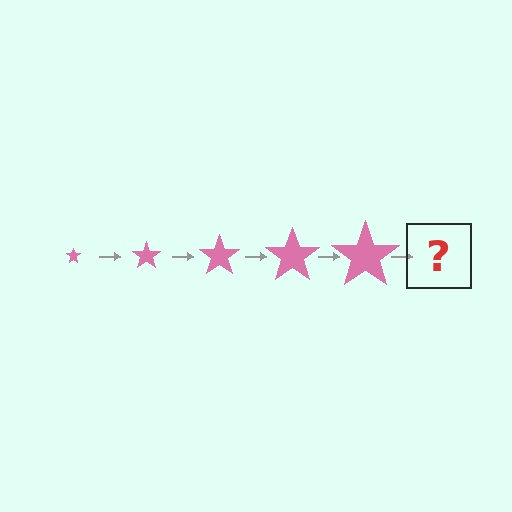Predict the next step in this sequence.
The next step is a pink star, larger than the previous one.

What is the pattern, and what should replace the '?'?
The pattern is that the star gets progressively larger each step. The '?' should be a pink star, larger than the previous one.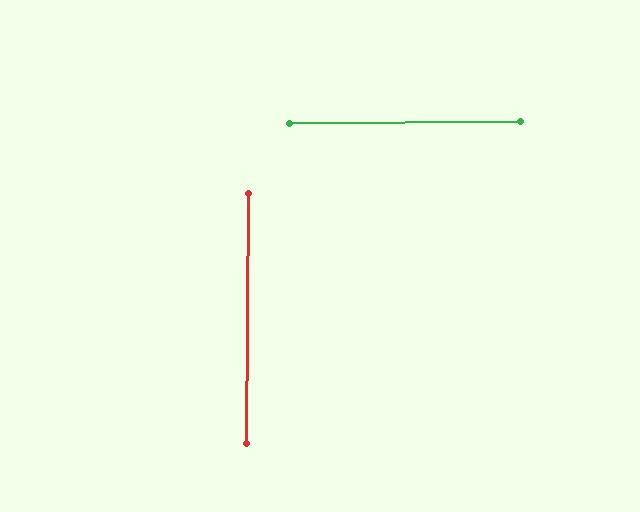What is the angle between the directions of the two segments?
Approximately 89 degrees.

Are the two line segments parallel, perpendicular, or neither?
Perpendicular — they meet at approximately 89°.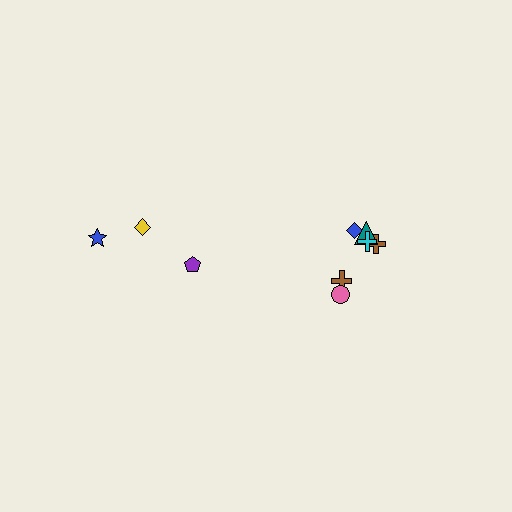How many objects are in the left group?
There are 3 objects.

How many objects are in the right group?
There are 6 objects.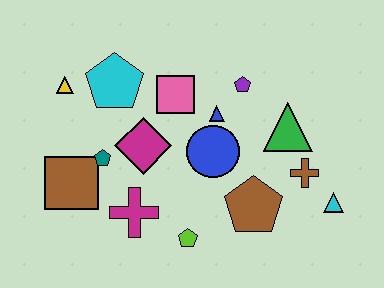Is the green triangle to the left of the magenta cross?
No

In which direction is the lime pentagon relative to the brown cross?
The lime pentagon is to the left of the brown cross.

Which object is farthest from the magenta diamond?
The cyan triangle is farthest from the magenta diamond.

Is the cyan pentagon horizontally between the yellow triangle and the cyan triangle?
Yes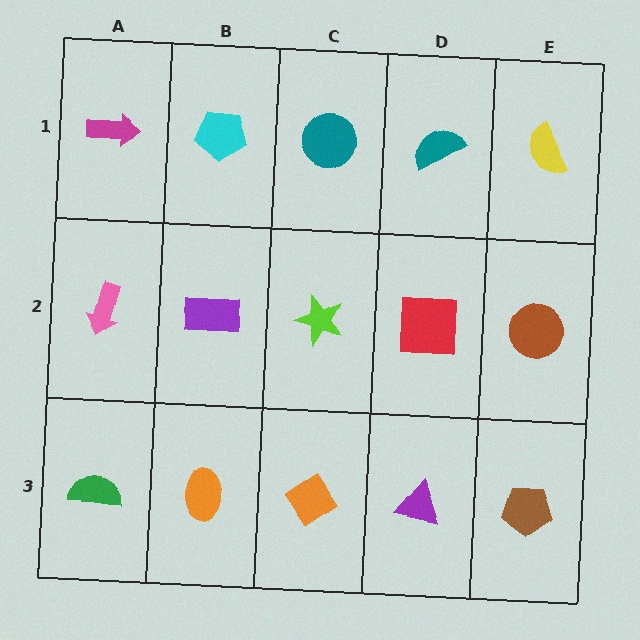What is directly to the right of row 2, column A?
A purple rectangle.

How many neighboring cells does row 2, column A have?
3.